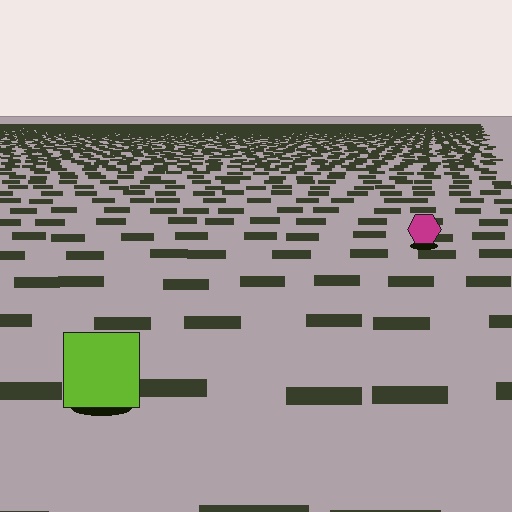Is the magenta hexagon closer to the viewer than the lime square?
No. The lime square is closer — you can tell from the texture gradient: the ground texture is coarser near it.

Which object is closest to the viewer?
The lime square is closest. The texture marks near it are larger and more spread out.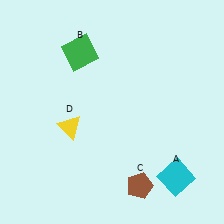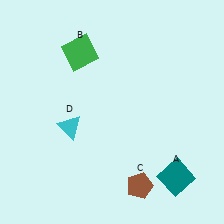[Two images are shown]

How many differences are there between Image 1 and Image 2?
There are 2 differences between the two images.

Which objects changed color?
A changed from cyan to teal. D changed from yellow to cyan.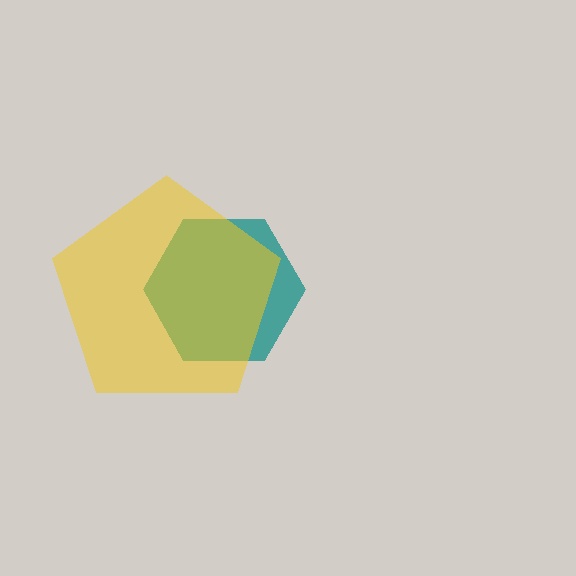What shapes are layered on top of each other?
The layered shapes are: a teal hexagon, a yellow pentagon.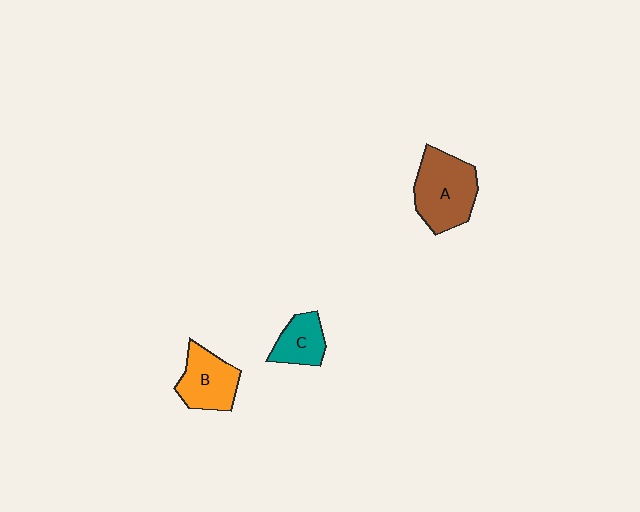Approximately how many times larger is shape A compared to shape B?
Approximately 1.3 times.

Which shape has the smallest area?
Shape C (teal).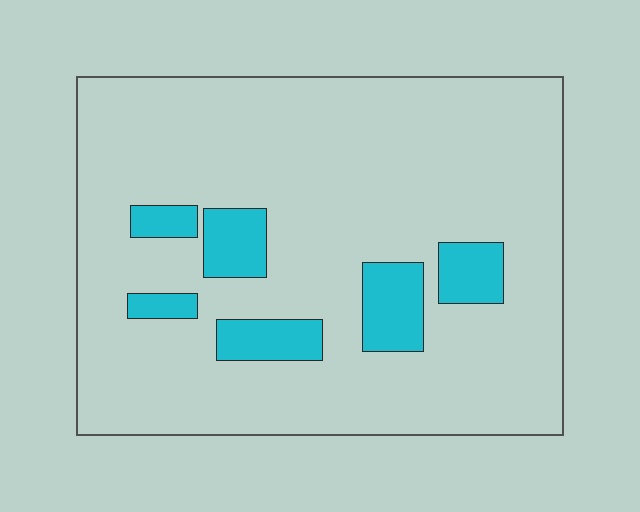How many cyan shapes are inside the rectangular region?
6.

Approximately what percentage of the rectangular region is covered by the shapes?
Approximately 15%.